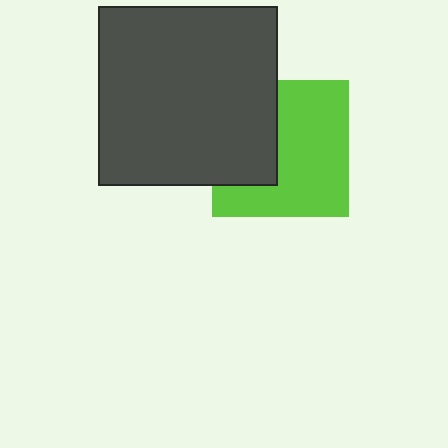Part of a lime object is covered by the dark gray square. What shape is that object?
It is a square.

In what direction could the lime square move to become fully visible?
The lime square could move right. That would shift it out from behind the dark gray square entirely.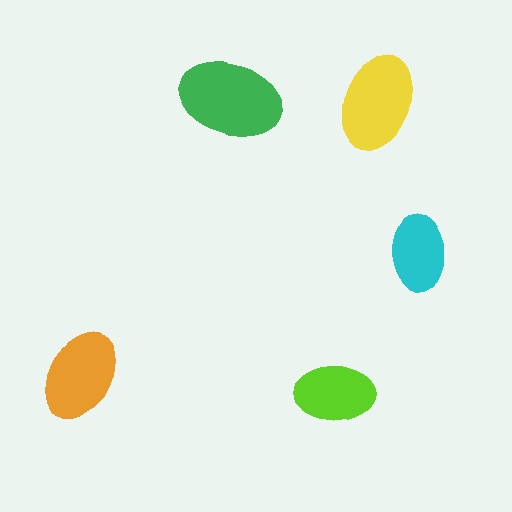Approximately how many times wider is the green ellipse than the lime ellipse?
About 1.5 times wider.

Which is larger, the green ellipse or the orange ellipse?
The green one.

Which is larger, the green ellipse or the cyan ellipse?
The green one.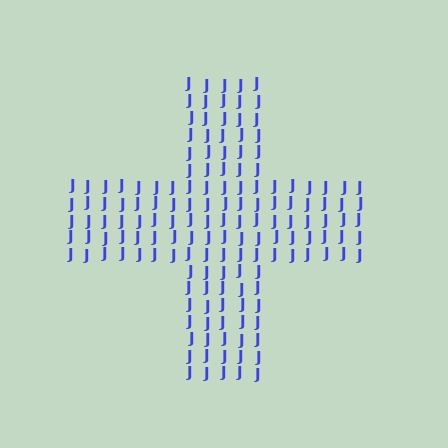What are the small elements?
The small elements are letter J's.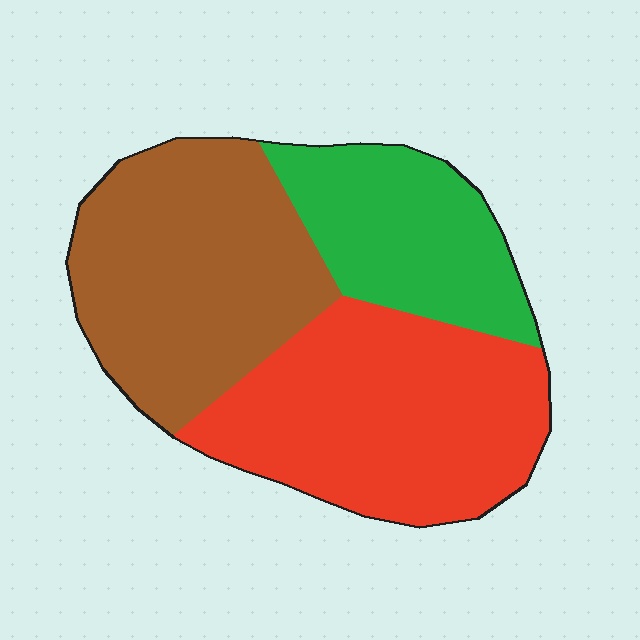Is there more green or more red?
Red.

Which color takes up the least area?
Green, at roughly 25%.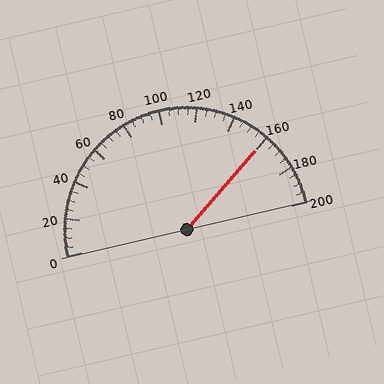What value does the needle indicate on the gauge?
The needle indicates approximately 160.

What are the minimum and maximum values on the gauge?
The gauge ranges from 0 to 200.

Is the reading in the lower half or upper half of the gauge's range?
The reading is in the upper half of the range (0 to 200).